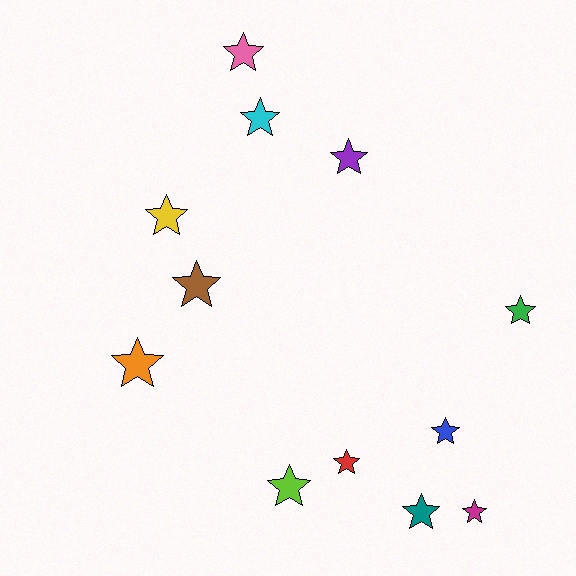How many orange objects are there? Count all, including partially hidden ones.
There is 1 orange object.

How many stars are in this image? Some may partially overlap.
There are 12 stars.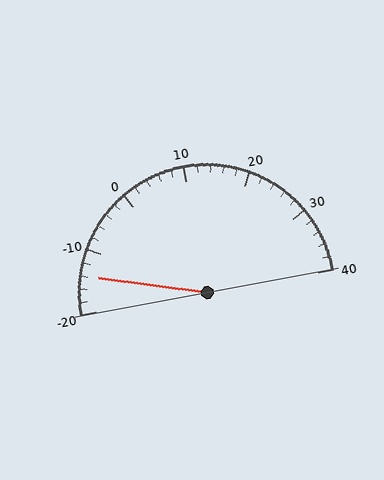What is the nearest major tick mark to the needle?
The nearest major tick mark is -10.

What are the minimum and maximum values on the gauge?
The gauge ranges from -20 to 40.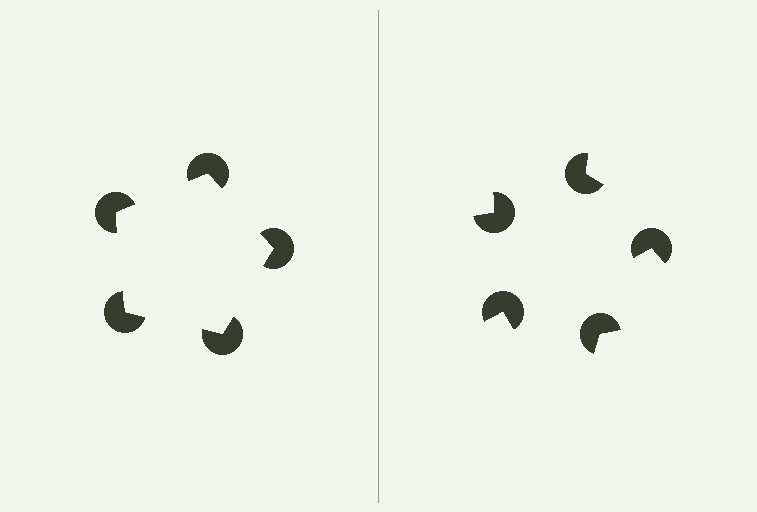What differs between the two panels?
The pac-man discs are positioned identically on both sides; only the wedge orientations differ. On the left they align to a pentagon; on the right they are misaligned.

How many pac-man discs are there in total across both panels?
10 — 5 on each side.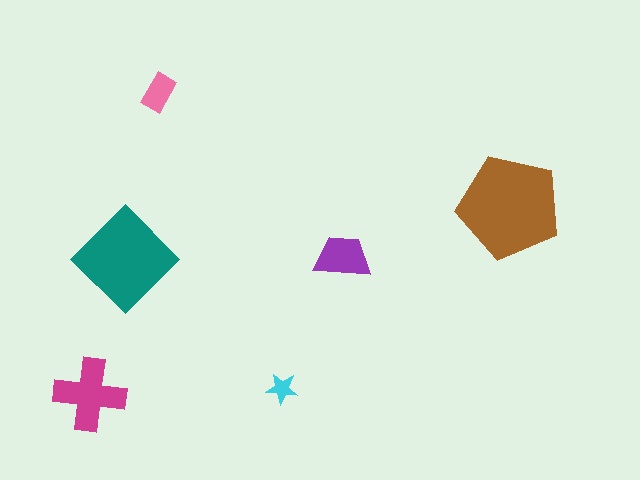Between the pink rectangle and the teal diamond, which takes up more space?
The teal diamond.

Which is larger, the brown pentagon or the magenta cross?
The brown pentagon.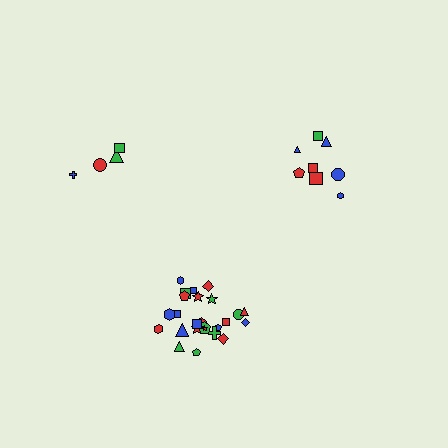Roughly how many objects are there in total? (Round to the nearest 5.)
Roughly 35 objects in total.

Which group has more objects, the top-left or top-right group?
The top-right group.